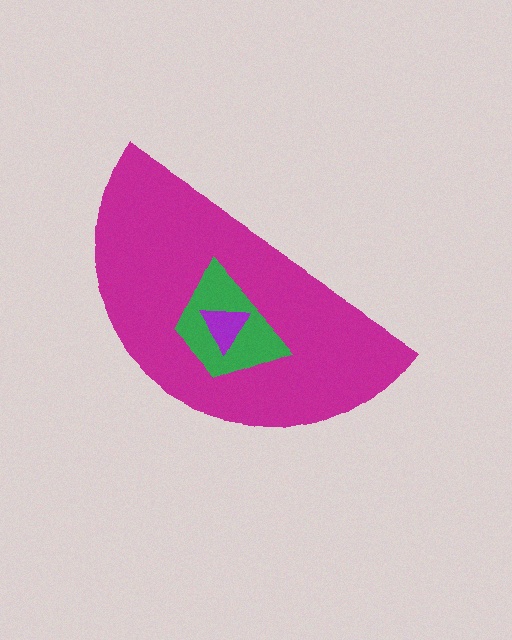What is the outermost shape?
The magenta semicircle.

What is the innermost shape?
The purple triangle.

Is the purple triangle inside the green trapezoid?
Yes.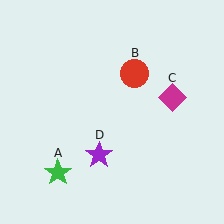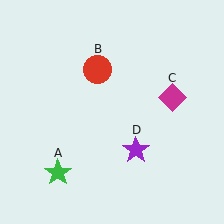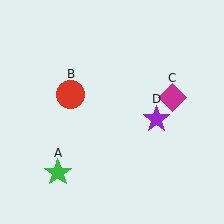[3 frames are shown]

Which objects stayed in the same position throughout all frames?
Green star (object A) and magenta diamond (object C) remained stationary.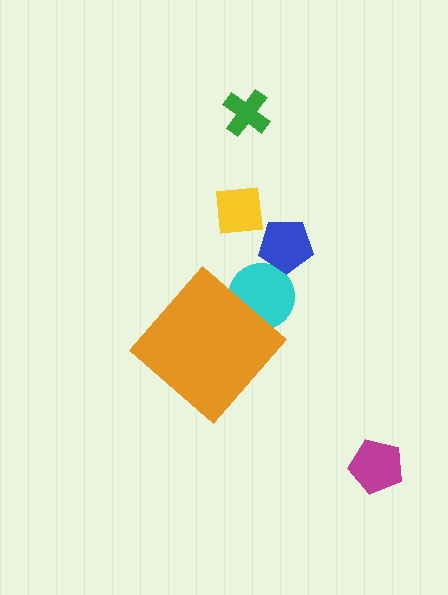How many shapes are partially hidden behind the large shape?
1 shape is partially hidden.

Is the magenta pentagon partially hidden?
No, the magenta pentagon is fully visible.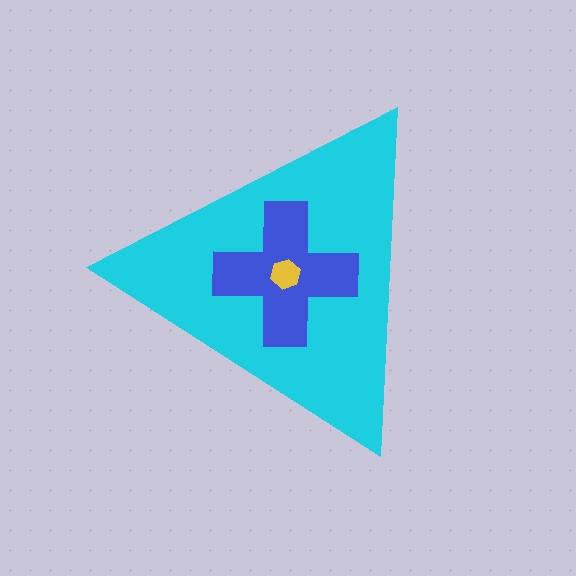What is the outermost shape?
The cyan triangle.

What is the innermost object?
The yellow hexagon.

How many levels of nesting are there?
3.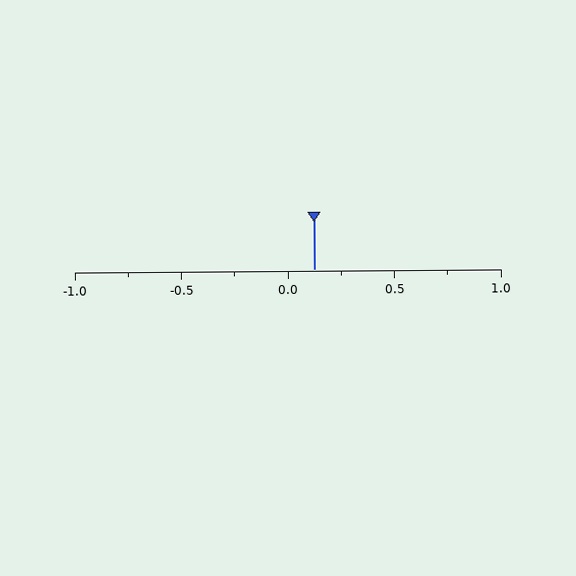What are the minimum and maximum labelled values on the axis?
The axis runs from -1.0 to 1.0.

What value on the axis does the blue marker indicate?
The marker indicates approximately 0.12.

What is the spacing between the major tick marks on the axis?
The major ticks are spaced 0.5 apart.